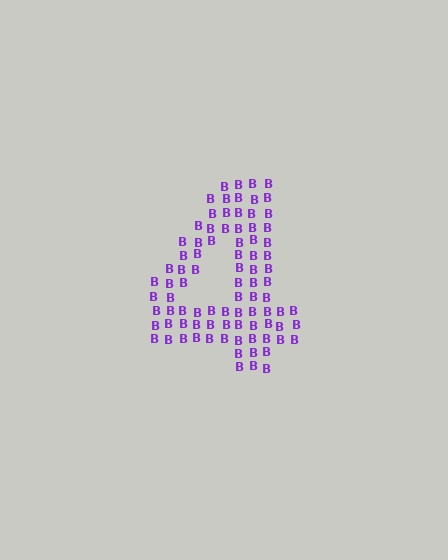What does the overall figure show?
The overall figure shows the digit 4.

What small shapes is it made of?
It is made of small letter B's.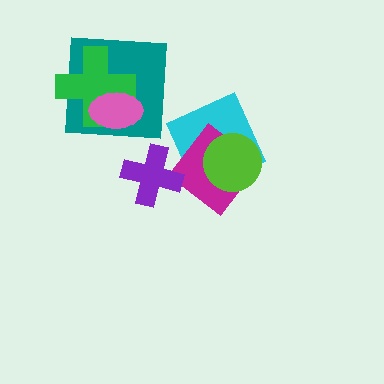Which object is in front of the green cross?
The pink ellipse is in front of the green cross.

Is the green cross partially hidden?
Yes, it is partially covered by another shape.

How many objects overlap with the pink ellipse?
2 objects overlap with the pink ellipse.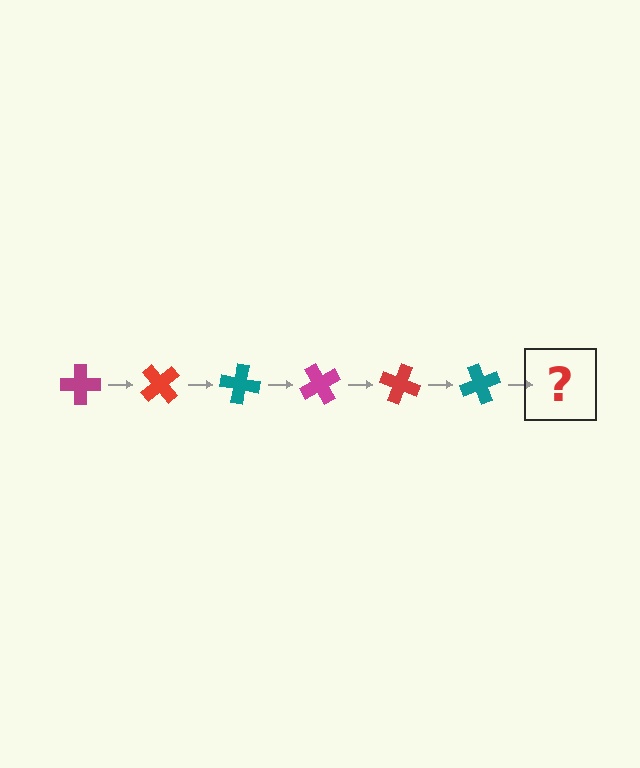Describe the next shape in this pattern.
It should be a magenta cross, rotated 300 degrees from the start.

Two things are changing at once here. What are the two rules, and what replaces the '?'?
The two rules are that it rotates 50 degrees each step and the color cycles through magenta, red, and teal. The '?' should be a magenta cross, rotated 300 degrees from the start.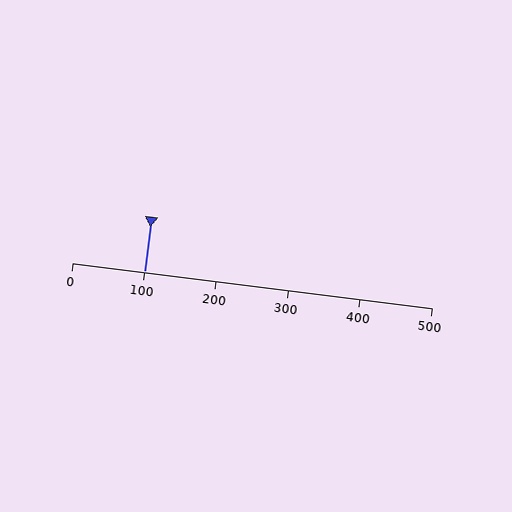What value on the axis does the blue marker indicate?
The marker indicates approximately 100.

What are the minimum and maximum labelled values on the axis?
The axis runs from 0 to 500.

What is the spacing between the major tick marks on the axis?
The major ticks are spaced 100 apart.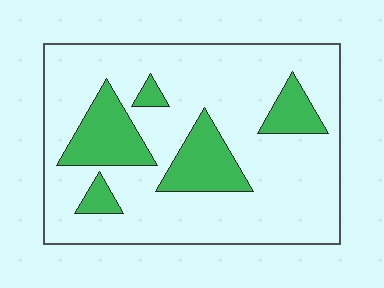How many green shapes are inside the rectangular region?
5.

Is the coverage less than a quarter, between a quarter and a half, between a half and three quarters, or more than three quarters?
Less than a quarter.